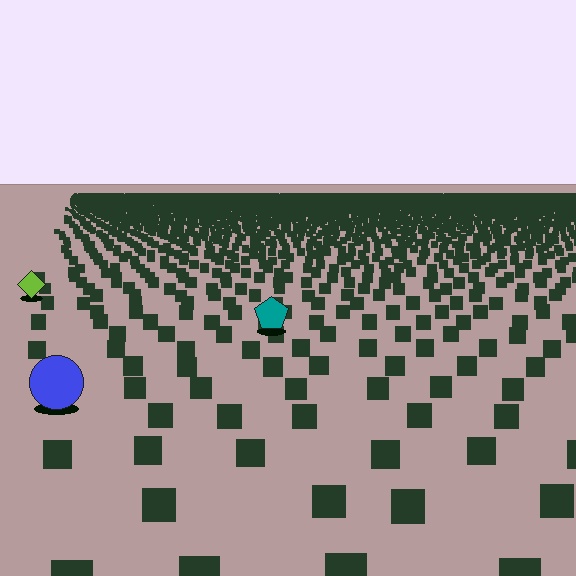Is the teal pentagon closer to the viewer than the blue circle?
No. The blue circle is closer — you can tell from the texture gradient: the ground texture is coarser near it.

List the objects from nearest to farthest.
From nearest to farthest: the blue circle, the teal pentagon, the lime diamond.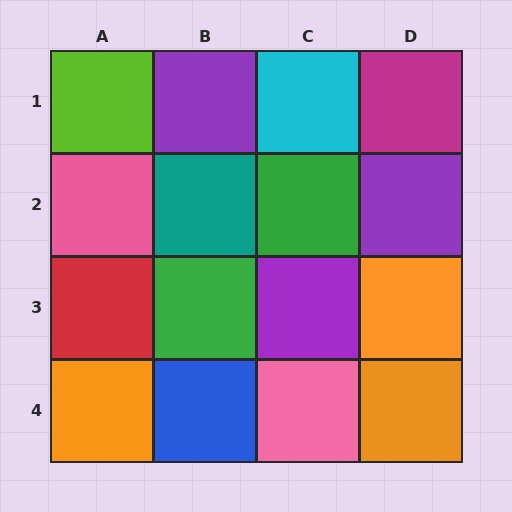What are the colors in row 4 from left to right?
Orange, blue, pink, orange.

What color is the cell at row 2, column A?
Pink.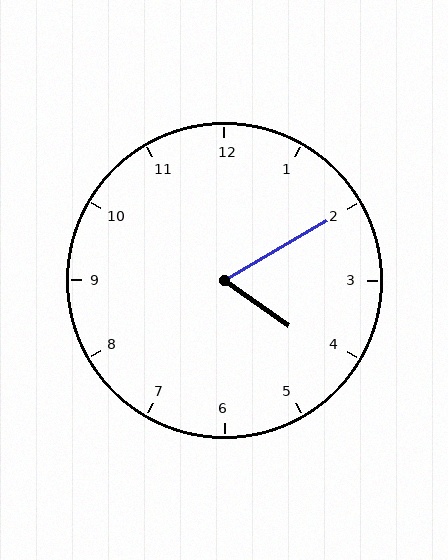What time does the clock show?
4:10.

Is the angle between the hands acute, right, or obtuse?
It is acute.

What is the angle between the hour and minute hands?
Approximately 65 degrees.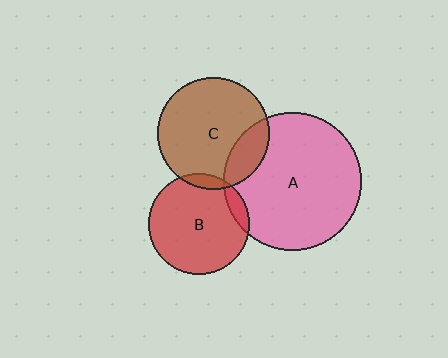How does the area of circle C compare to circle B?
Approximately 1.2 times.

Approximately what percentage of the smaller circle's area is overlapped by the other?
Approximately 5%.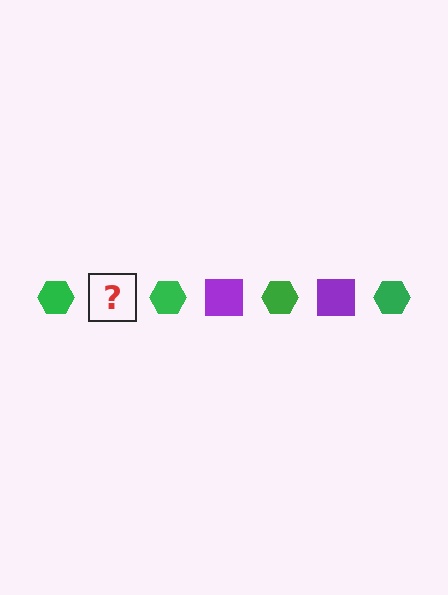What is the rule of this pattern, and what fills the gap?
The rule is that the pattern alternates between green hexagon and purple square. The gap should be filled with a purple square.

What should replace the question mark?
The question mark should be replaced with a purple square.